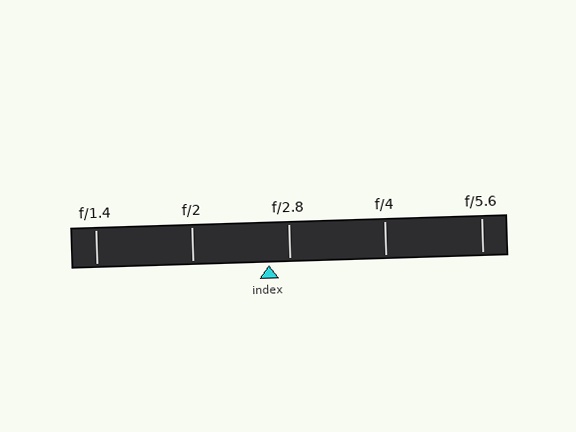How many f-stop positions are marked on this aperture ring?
There are 5 f-stop positions marked.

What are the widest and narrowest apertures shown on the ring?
The widest aperture shown is f/1.4 and the narrowest is f/5.6.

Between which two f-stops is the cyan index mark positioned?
The index mark is between f/2 and f/2.8.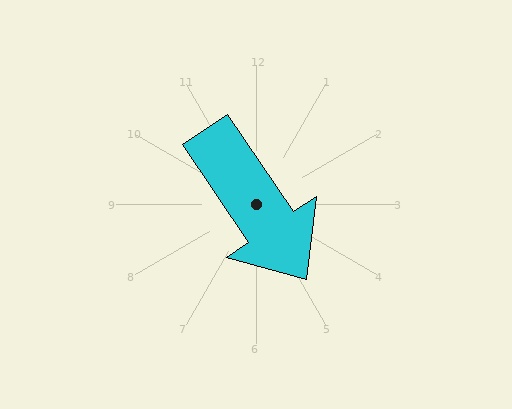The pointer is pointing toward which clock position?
Roughly 5 o'clock.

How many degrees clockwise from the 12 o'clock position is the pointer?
Approximately 146 degrees.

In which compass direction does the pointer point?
Southeast.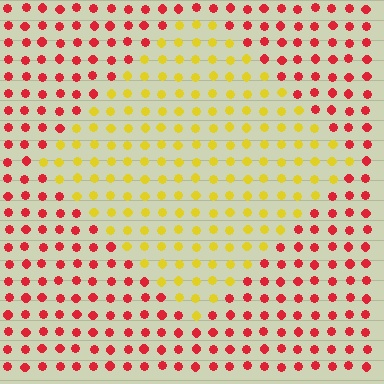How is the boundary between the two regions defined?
The boundary is defined purely by a slight shift in hue (about 61 degrees). Spacing, size, and orientation are identical on both sides.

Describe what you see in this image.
The image is filled with small red elements in a uniform arrangement. A diamond-shaped region is visible where the elements are tinted to a slightly different hue, forming a subtle color boundary.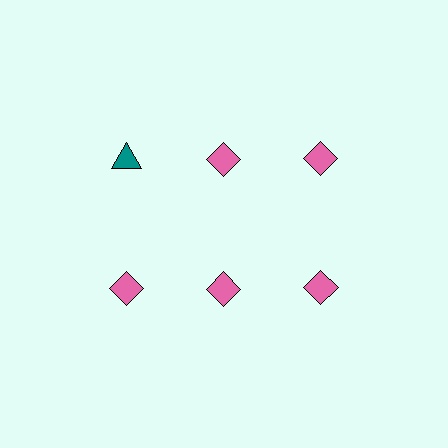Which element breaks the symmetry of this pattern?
The teal triangle in the top row, leftmost column breaks the symmetry. All other shapes are pink diamonds.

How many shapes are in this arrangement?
There are 6 shapes arranged in a grid pattern.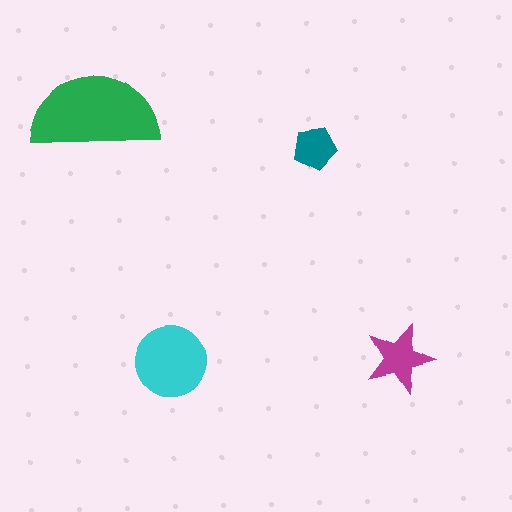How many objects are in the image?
There are 4 objects in the image.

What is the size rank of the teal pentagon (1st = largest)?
4th.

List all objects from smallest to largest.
The teal pentagon, the magenta star, the cyan circle, the green semicircle.